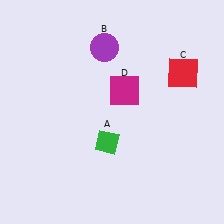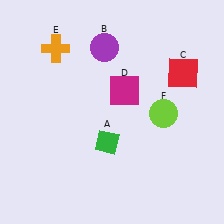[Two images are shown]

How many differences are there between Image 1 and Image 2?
There are 2 differences between the two images.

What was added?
An orange cross (E), a lime circle (F) were added in Image 2.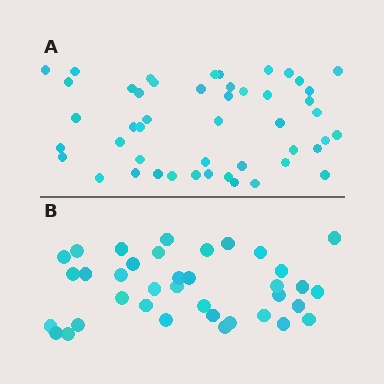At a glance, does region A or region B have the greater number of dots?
Region A (the top region) has more dots.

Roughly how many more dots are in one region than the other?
Region A has roughly 12 or so more dots than region B.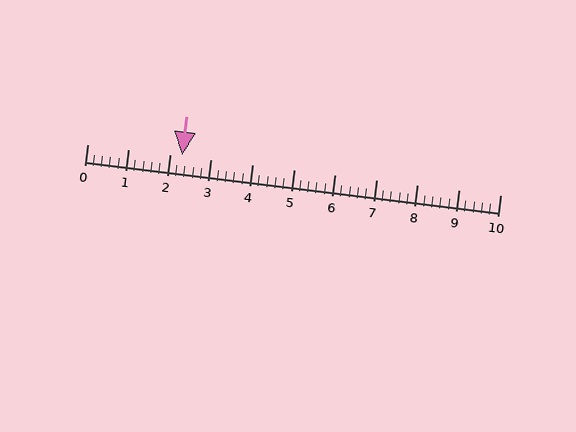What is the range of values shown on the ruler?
The ruler shows values from 0 to 10.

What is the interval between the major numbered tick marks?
The major tick marks are spaced 1 units apart.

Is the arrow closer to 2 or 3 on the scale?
The arrow is closer to 2.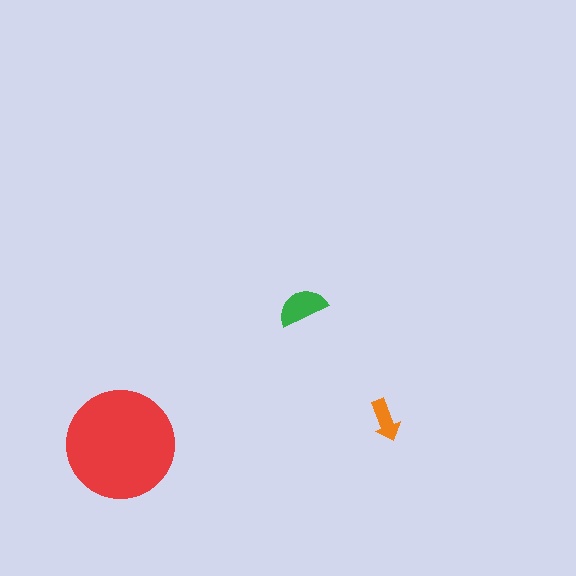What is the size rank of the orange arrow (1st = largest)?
3rd.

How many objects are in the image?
There are 3 objects in the image.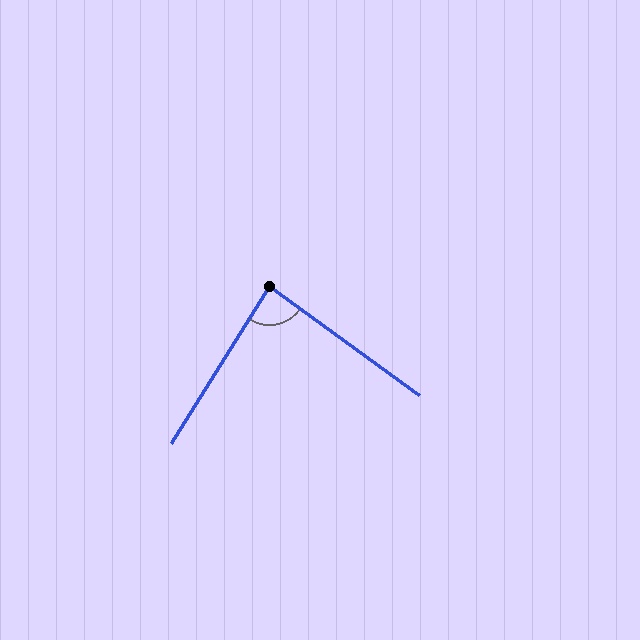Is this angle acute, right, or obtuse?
It is approximately a right angle.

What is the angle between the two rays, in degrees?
Approximately 86 degrees.